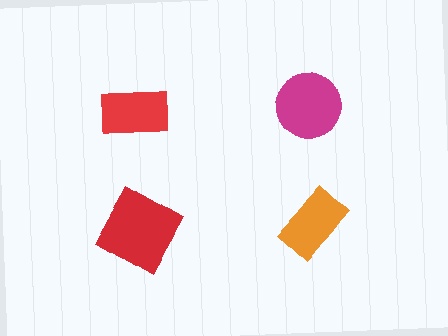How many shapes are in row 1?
2 shapes.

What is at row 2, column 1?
A red square.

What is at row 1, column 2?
A magenta circle.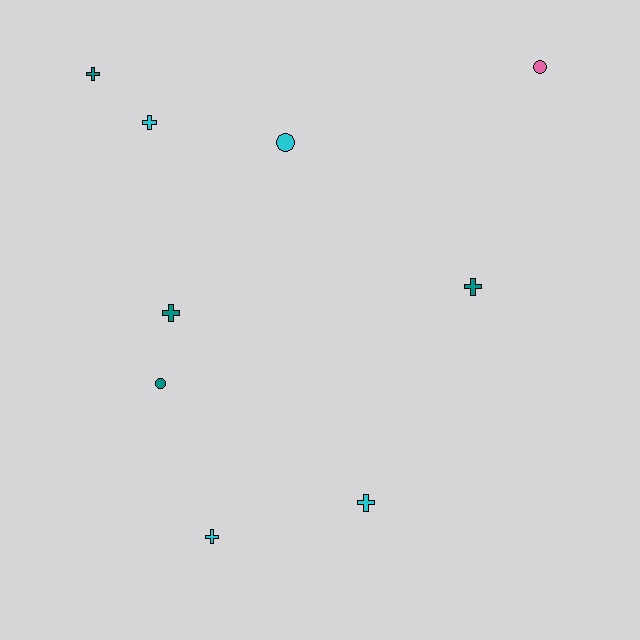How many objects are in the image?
There are 9 objects.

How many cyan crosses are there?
There are 3 cyan crosses.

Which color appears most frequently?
Teal, with 4 objects.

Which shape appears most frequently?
Cross, with 6 objects.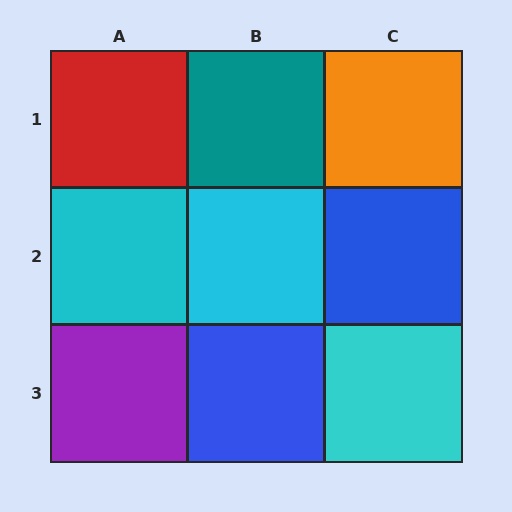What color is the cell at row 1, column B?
Teal.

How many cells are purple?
1 cell is purple.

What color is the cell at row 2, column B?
Cyan.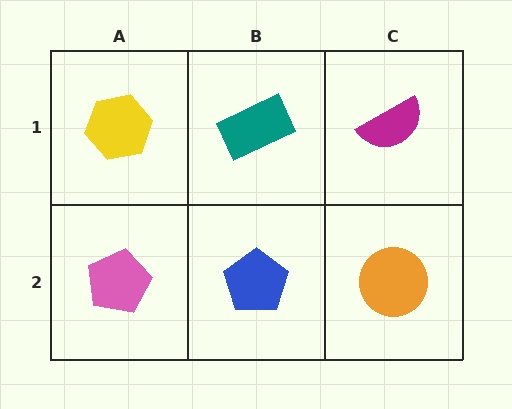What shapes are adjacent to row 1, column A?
A pink pentagon (row 2, column A), a teal rectangle (row 1, column B).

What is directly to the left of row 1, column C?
A teal rectangle.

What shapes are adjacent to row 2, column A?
A yellow hexagon (row 1, column A), a blue pentagon (row 2, column B).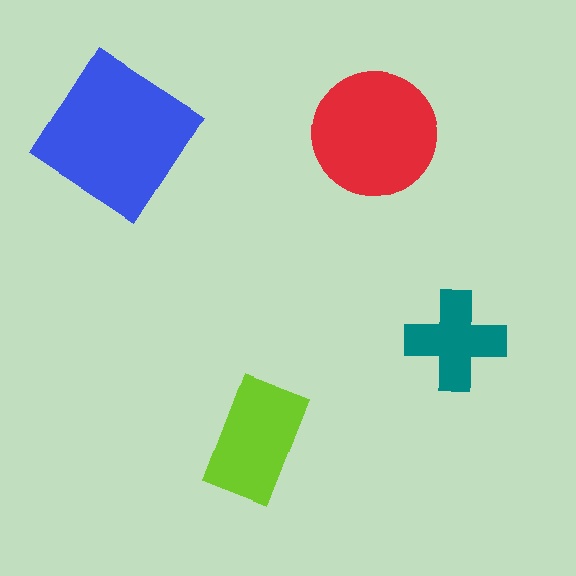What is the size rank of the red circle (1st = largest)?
2nd.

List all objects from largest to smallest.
The blue diamond, the red circle, the lime rectangle, the teal cross.